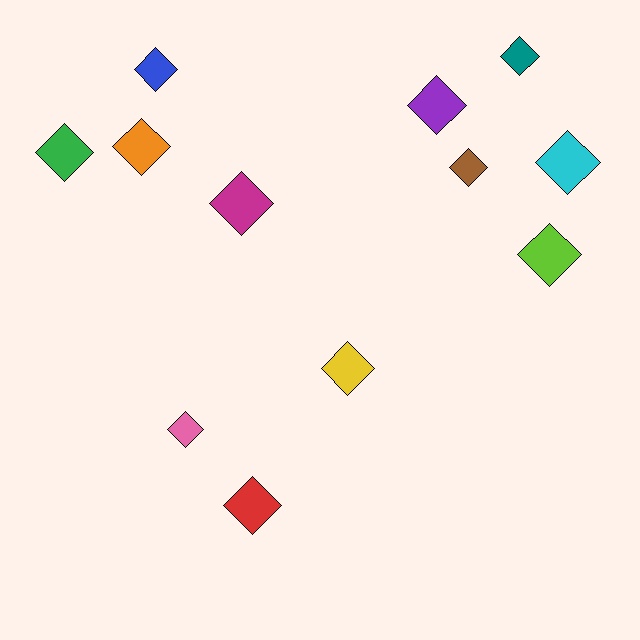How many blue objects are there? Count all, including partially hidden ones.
There is 1 blue object.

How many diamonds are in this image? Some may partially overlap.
There are 12 diamonds.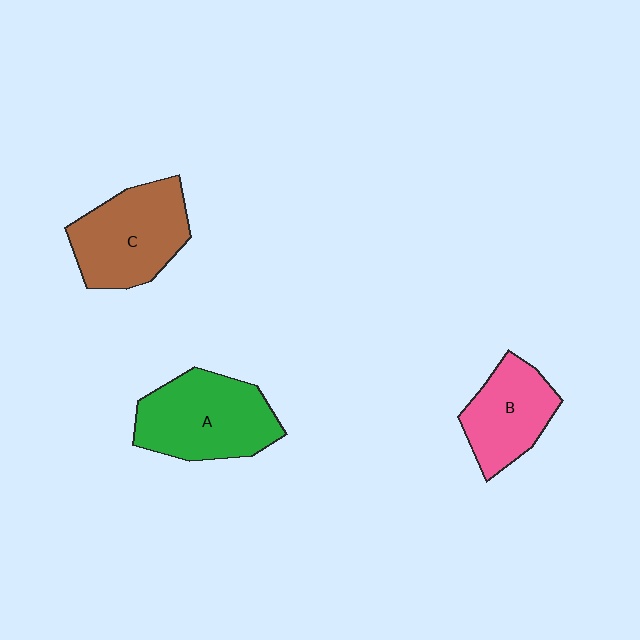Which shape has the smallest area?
Shape B (pink).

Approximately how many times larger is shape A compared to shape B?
Approximately 1.4 times.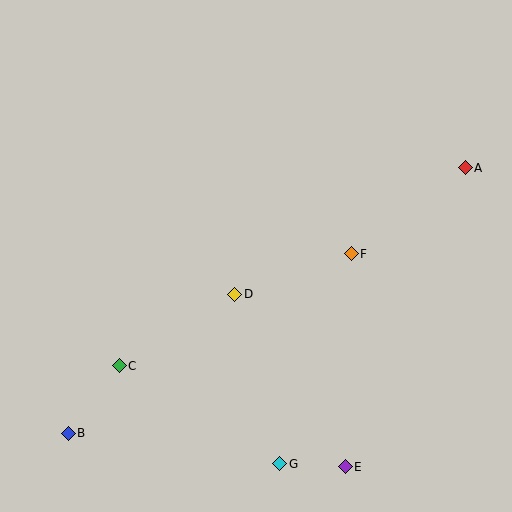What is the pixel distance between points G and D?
The distance between G and D is 176 pixels.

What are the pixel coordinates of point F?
Point F is at (351, 254).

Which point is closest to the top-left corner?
Point D is closest to the top-left corner.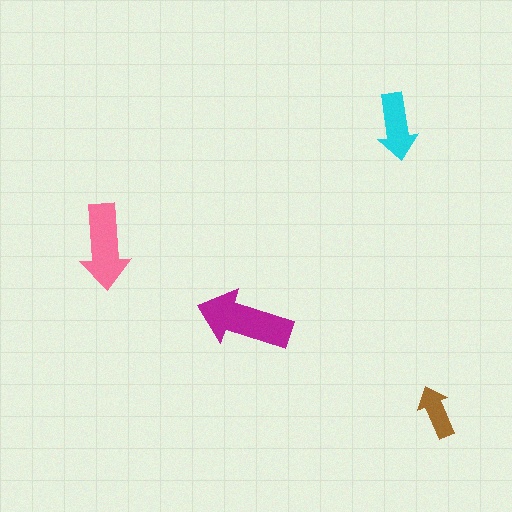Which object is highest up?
The cyan arrow is topmost.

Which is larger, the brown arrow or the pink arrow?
The pink one.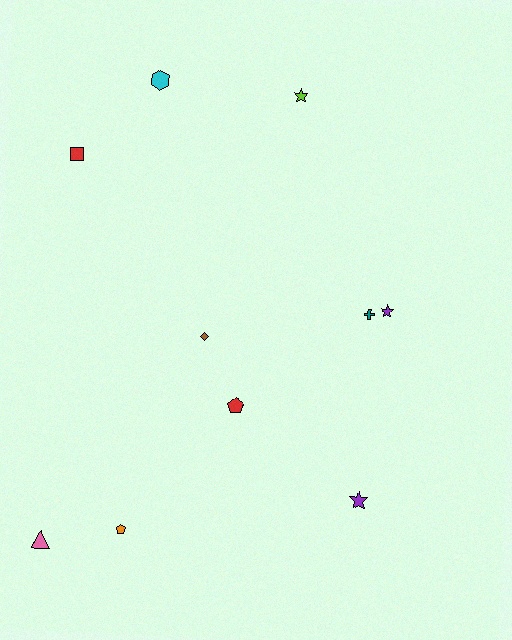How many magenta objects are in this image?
There are no magenta objects.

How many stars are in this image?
There are 3 stars.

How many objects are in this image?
There are 10 objects.